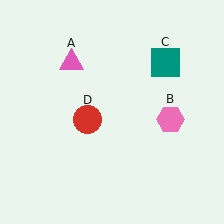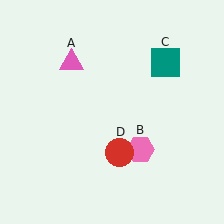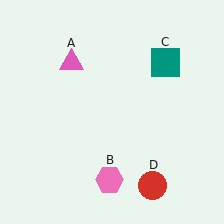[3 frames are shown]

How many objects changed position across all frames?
2 objects changed position: pink hexagon (object B), red circle (object D).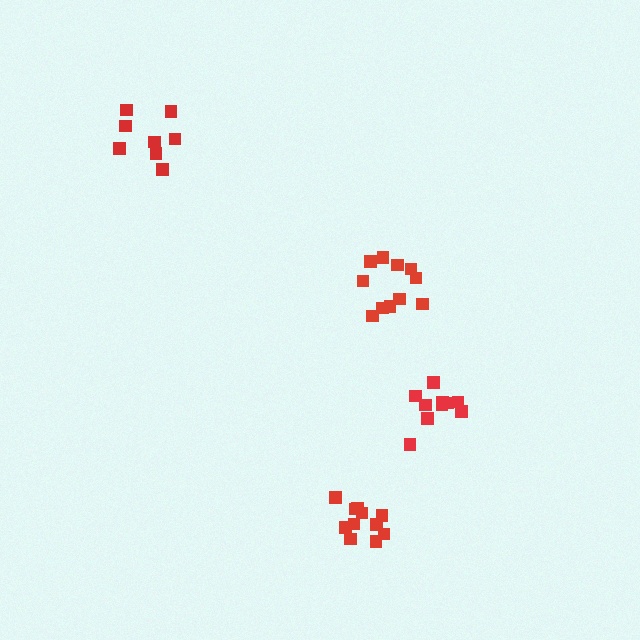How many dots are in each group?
Group 1: 11 dots, Group 2: 11 dots, Group 3: 10 dots, Group 4: 8 dots (40 total).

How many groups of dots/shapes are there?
There are 4 groups.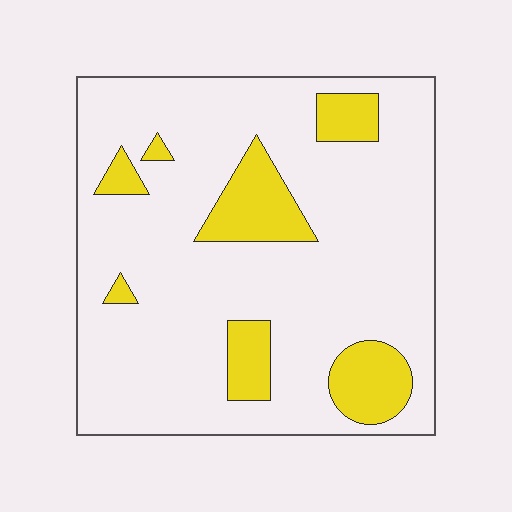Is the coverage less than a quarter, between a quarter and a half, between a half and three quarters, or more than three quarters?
Less than a quarter.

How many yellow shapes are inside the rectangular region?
7.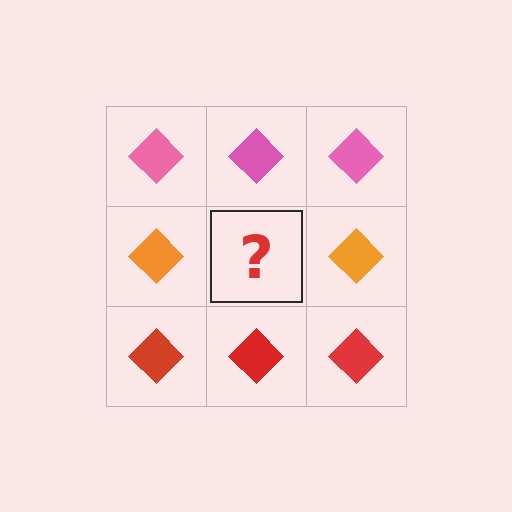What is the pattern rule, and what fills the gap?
The rule is that each row has a consistent color. The gap should be filled with an orange diamond.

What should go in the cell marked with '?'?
The missing cell should contain an orange diamond.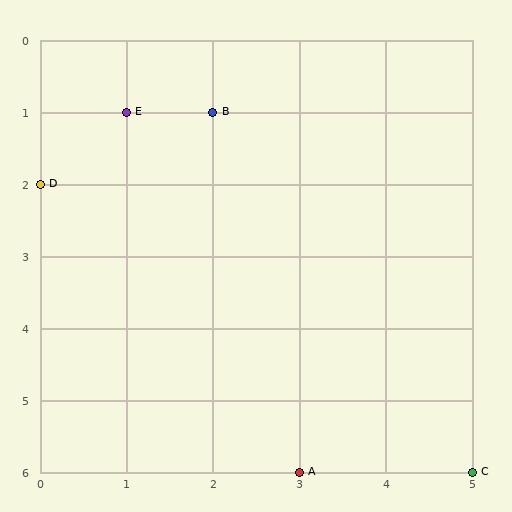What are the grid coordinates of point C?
Point C is at grid coordinates (5, 6).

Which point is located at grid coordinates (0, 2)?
Point D is at (0, 2).